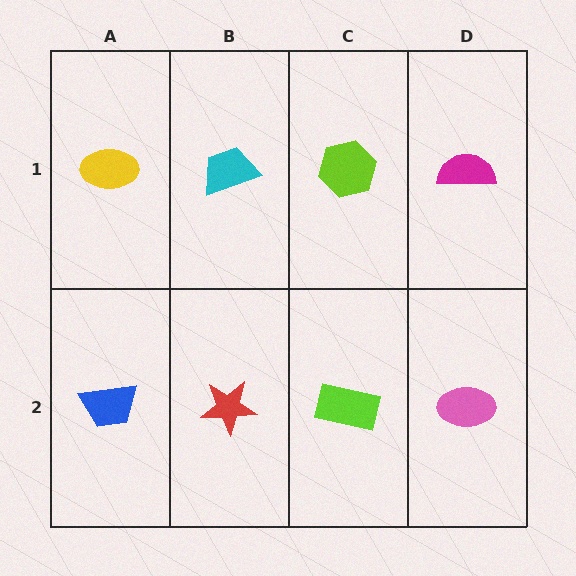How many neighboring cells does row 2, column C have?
3.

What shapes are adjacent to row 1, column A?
A blue trapezoid (row 2, column A), a cyan trapezoid (row 1, column B).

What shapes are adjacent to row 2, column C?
A lime hexagon (row 1, column C), a red star (row 2, column B), a pink ellipse (row 2, column D).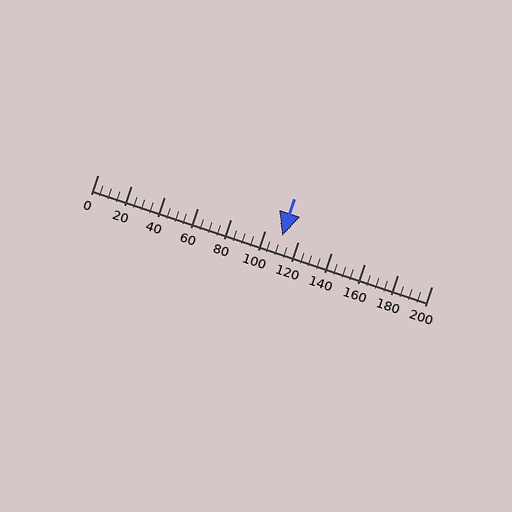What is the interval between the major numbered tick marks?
The major tick marks are spaced 20 units apart.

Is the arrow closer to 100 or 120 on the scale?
The arrow is closer to 120.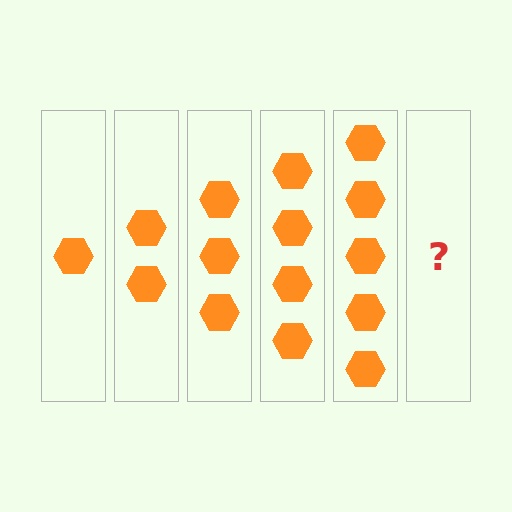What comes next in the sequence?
The next element should be 6 hexagons.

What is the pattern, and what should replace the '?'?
The pattern is that each step adds one more hexagon. The '?' should be 6 hexagons.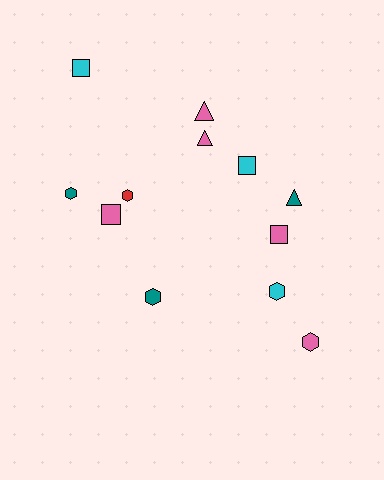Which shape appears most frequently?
Hexagon, with 5 objects.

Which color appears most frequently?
Pink, with 5 objects.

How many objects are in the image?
There are 12 objects.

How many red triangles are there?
There are no red triangles.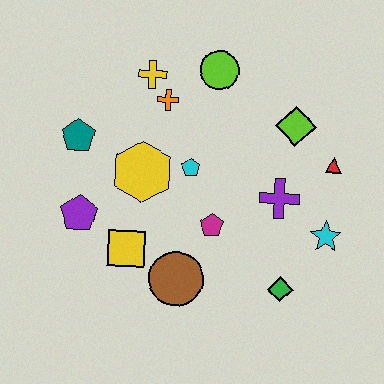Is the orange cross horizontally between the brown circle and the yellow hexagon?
Yes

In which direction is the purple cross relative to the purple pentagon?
The purple cross is to the right of the purple pentagon.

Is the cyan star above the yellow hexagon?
No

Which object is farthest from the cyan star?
The teal pentagon is farthest from the cyan star.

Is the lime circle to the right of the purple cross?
No